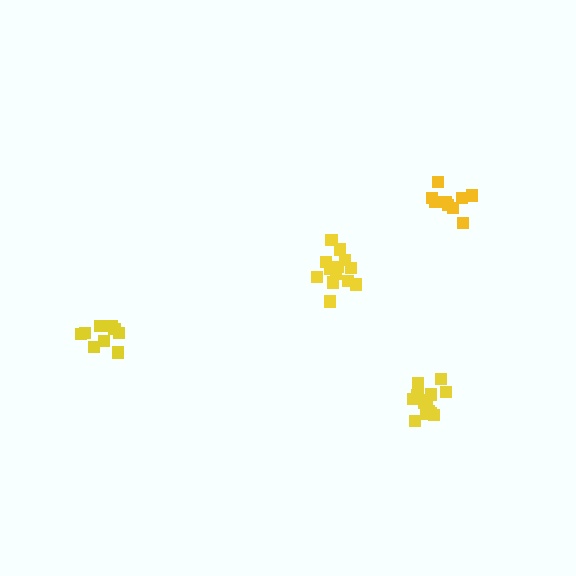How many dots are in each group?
Group 1: 14 dots, Group 2: 15 dots, Group 3: 9 dots, Group 4: 10 dots (48 total).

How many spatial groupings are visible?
There are 4 spatial groupings.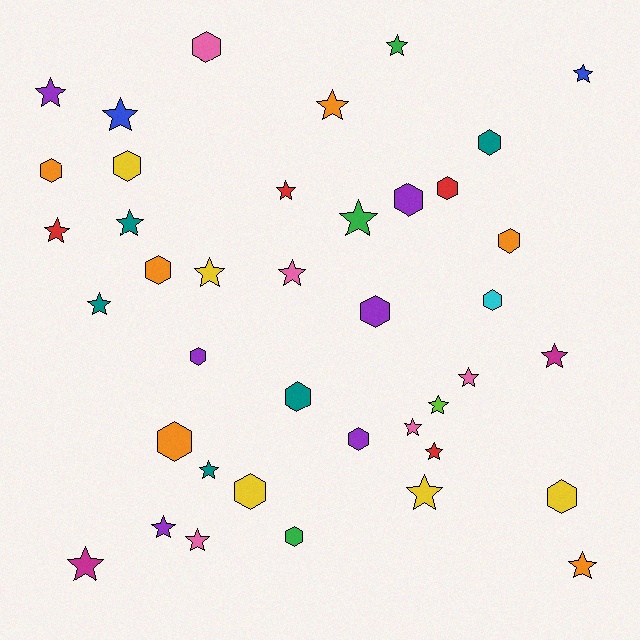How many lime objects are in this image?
There is 1 lime object.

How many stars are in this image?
There are 23 stars.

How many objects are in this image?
There are 40 objects.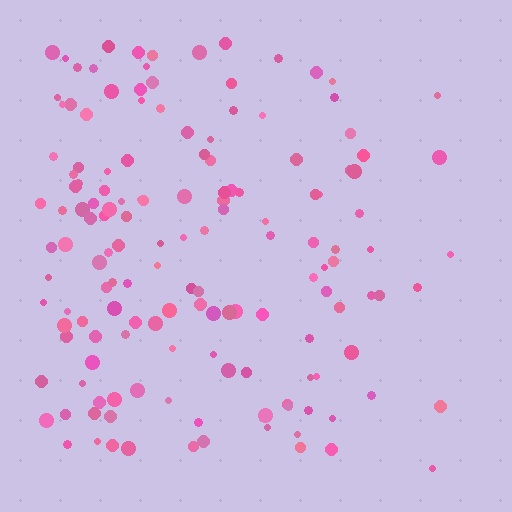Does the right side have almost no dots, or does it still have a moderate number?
Still a moderate number, just noticeably fewer than the left.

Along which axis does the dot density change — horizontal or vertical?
Horizontal.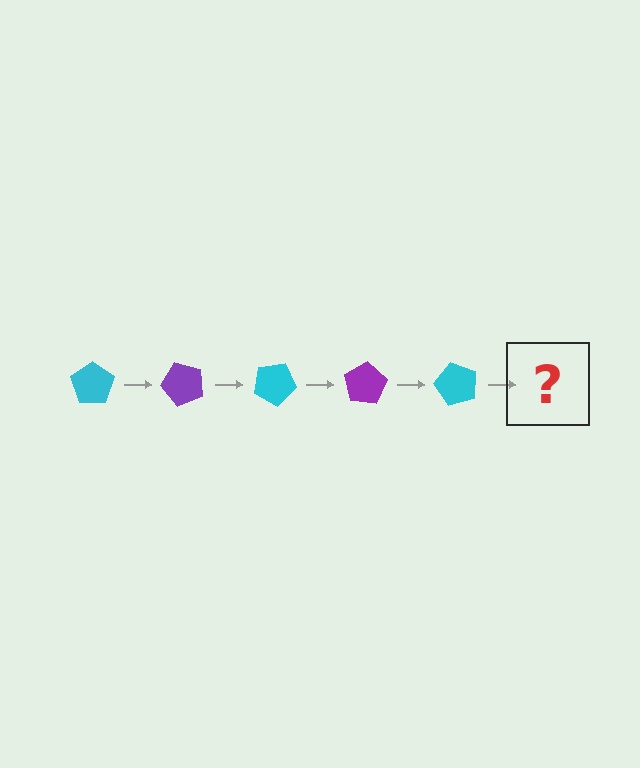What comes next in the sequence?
The next element should be a purple pentagon, rotated 250 degrees from the start.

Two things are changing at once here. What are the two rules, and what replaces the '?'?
The two rules are that it rotates 50 degrees each step and the color cycles through cyan and purple. The '?' should be a purple pentagon, rotated 250 degrees from the start.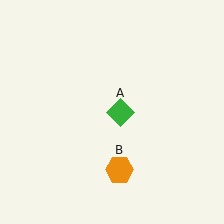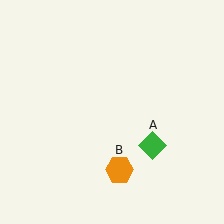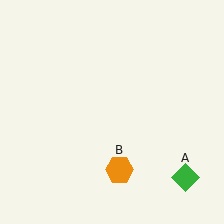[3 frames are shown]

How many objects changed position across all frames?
1 object changed position: green diamond (object A).